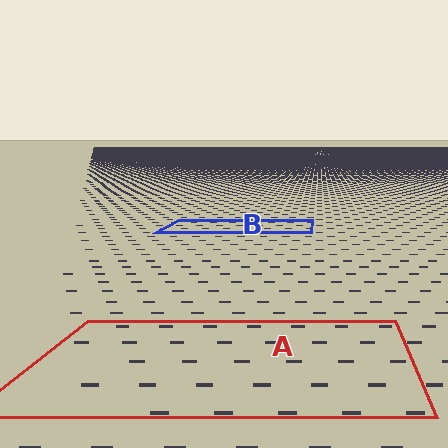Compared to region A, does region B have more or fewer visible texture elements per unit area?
Region B has more texture elements per unit area — they are packed more densely because it is farther away.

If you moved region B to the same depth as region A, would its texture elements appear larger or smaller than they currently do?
They would appear larger. At a closer depth, the same texture elements are projected at a bigger on-screen size.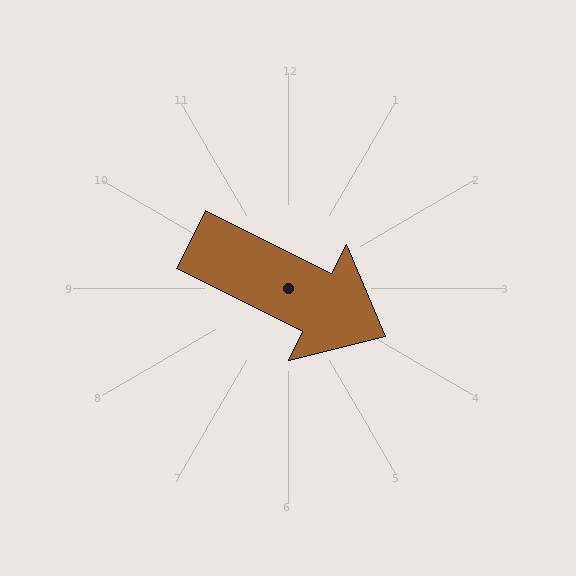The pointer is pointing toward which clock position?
Roughly 4 o'clock.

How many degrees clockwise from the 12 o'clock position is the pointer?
Approximately 116 degrees.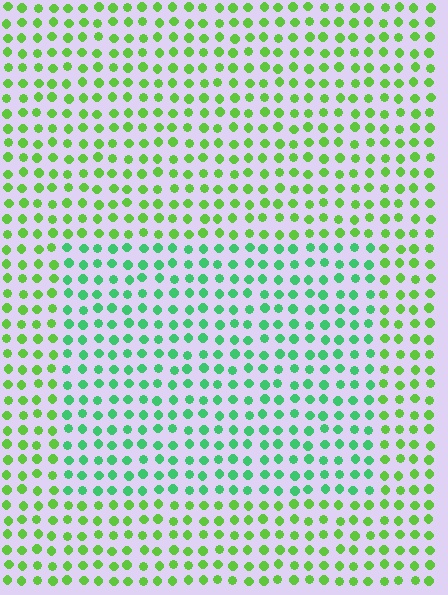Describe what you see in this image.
The image is filled with small lime elements in a uniform arrangement. A rectangle-shaped region is visible where the elements are tinted to a slightly different hue, forming a subtle color boundary.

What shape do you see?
I see a rectangle.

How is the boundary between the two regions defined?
The boundary is defined purely by a slight shift in hue (about 36 degrees). Spacing, size, and orientation are identical on both sides.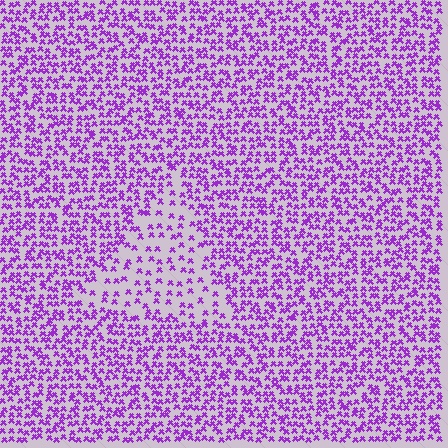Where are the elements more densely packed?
The elements are more densely packed outside the triangle boundary.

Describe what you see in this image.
The image contains small purple elements arranged at two different densities. A triangle-shaped region is visible where the elements are less densely packed than the surrounding area.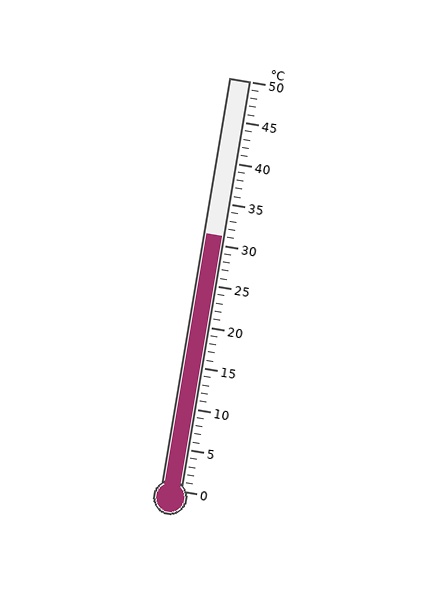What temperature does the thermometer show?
The thermometer shows approximately 31°C.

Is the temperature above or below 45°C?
The temperature is below 45°C.